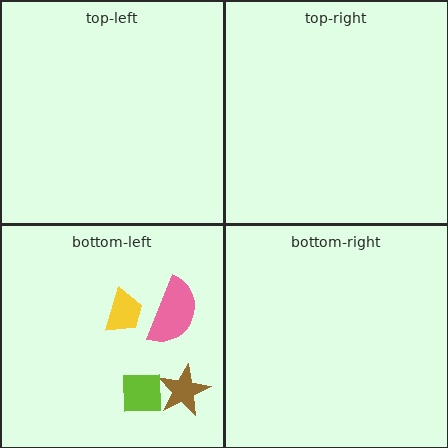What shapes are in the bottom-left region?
The yellow trapezoid, the pink semicircle, the brown star, the lime square.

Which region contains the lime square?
The bottom-left region.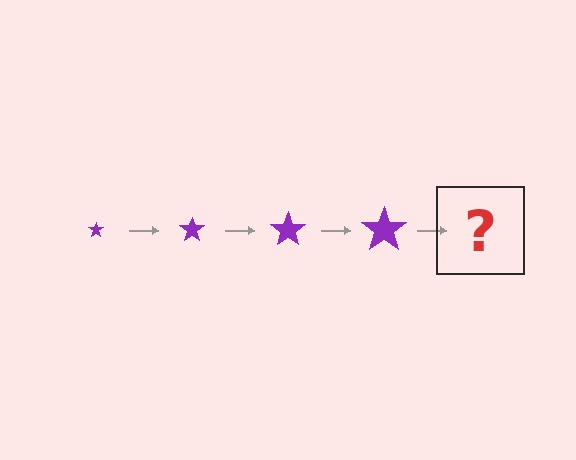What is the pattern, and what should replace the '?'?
The pattern is that the star gets progressively larger each step. The '?' should be a purple star, larger than the previous one.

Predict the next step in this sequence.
The next step is a purple star, larger than the previous one.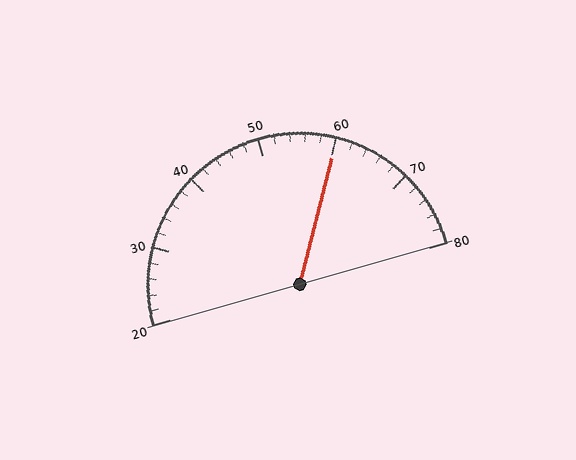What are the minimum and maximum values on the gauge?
The gauge ranges from 20 to 80.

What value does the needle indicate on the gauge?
The needle indicates approximately 60.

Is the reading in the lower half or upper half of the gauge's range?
The reading is in the upper half of the range (20 to 80).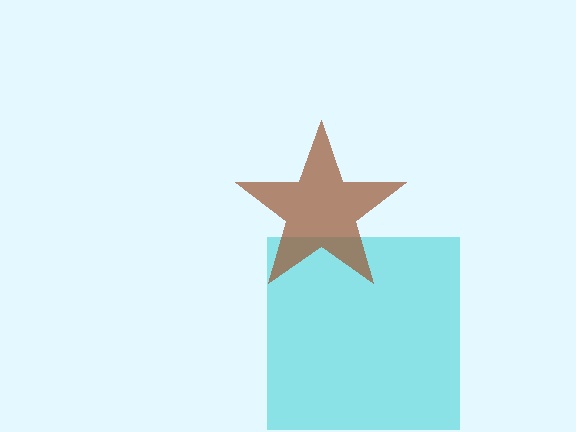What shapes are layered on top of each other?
The layered shapes are: a cyan square, a brown star.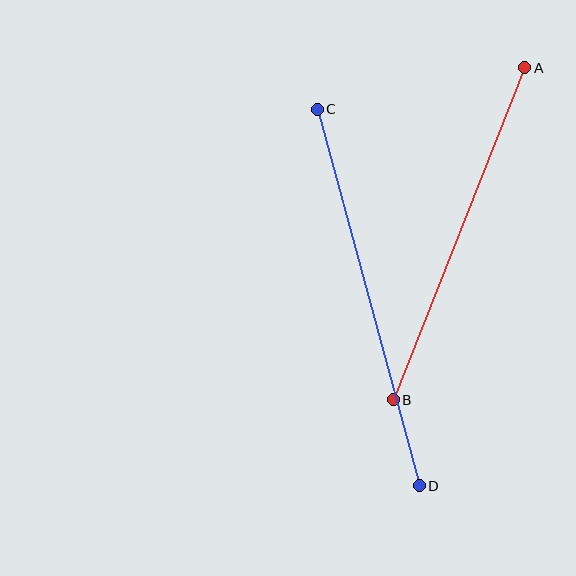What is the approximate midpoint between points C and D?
The midpoint is at approximately (368, 297) pixels.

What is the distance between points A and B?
The distance is approximately 357 pixels.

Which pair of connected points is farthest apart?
Points C and D are farthest apart.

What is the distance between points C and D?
The distance is approximately 390 pixels.